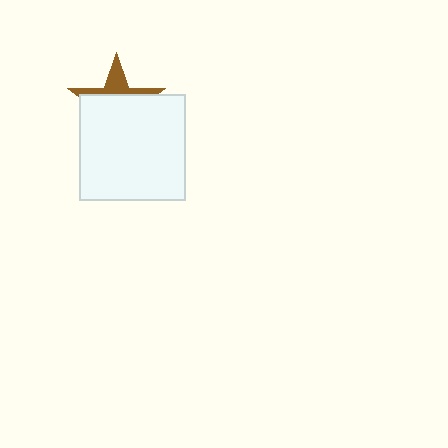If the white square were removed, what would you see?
You would see the complete brown star.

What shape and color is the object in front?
The object in front is a white square.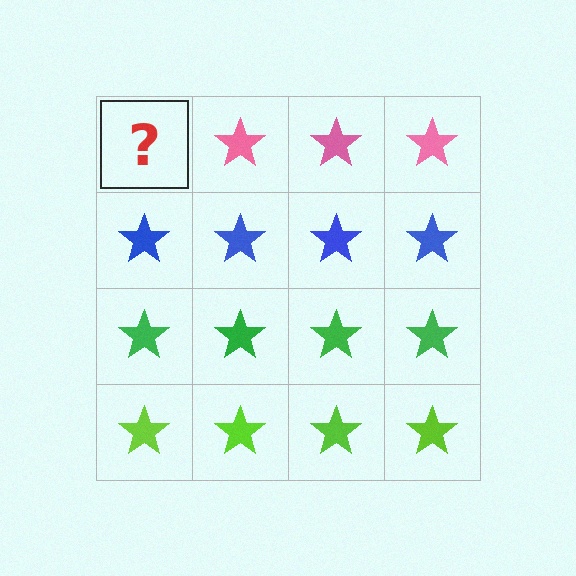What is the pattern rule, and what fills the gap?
The rule is that each row has a consistent color. The gap should be filled with a pink star.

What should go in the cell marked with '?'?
The missing cell should contain a pink star.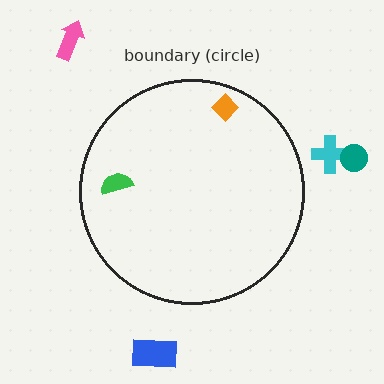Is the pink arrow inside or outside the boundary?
Outside.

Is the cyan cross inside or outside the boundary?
Outside.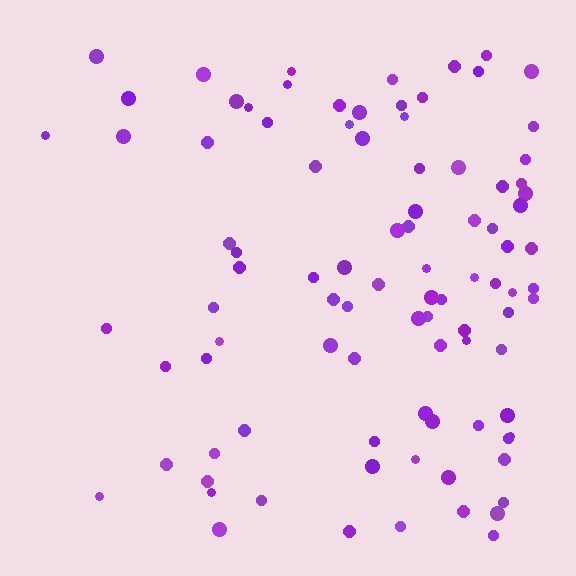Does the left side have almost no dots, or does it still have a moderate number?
Still a moderate number, just noticeably fewer than the right.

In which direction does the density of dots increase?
From left to right, with the right side densest.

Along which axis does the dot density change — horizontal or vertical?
Horizontal.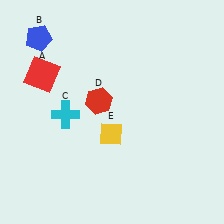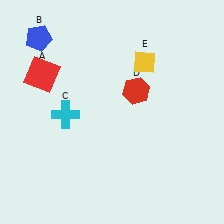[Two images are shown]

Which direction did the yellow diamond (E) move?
The yellow diamond (E) moved up.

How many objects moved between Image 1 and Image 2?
2 objects moved between the two images.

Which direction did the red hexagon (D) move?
The red hexagon (D) moved right.